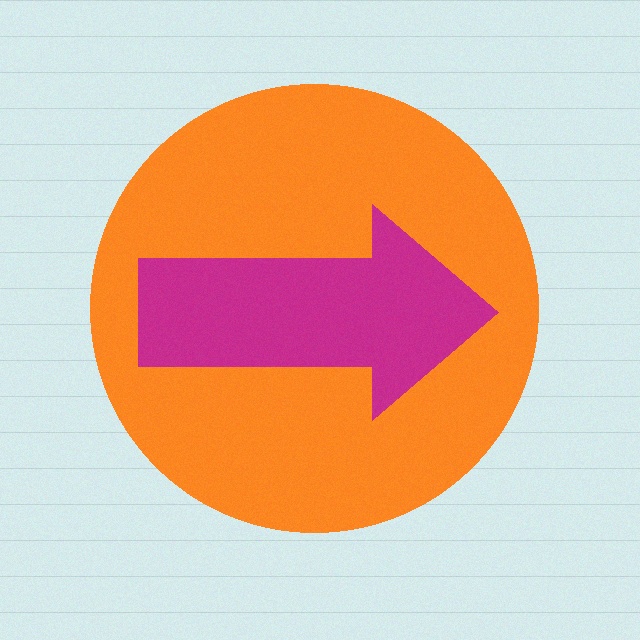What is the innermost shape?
The magenta arrow.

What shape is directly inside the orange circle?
The magenta arrow.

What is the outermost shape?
The orange circle.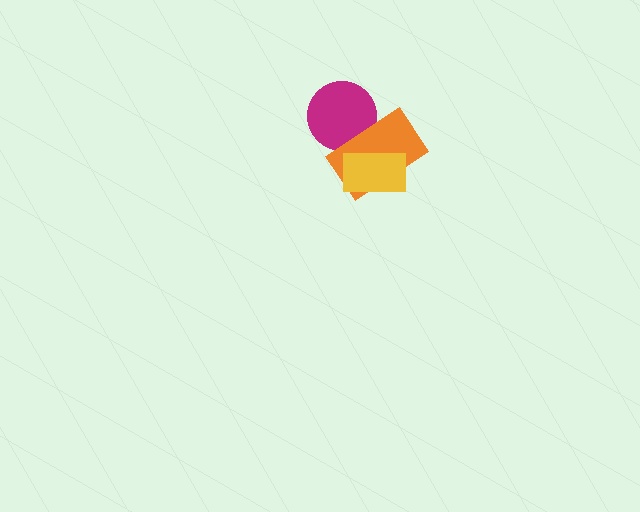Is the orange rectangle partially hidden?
Yes, it is partially covered by another shape.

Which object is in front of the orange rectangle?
The yellow rectangle is in front of the orange rectangle.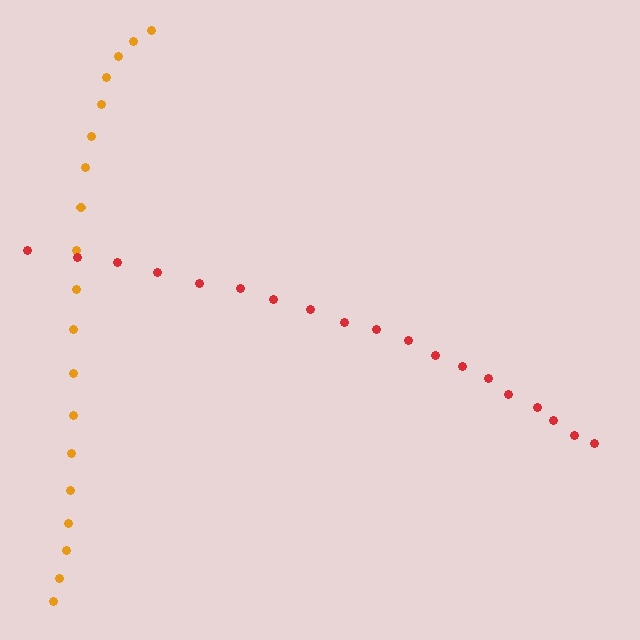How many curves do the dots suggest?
There are 2 distinct paths.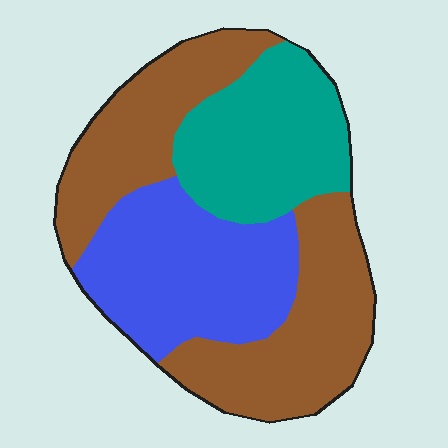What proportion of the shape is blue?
Blue covers roughly 30% of the shape.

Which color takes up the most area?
Brown, at roughly 45%.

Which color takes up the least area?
Teal, at roughly 25%.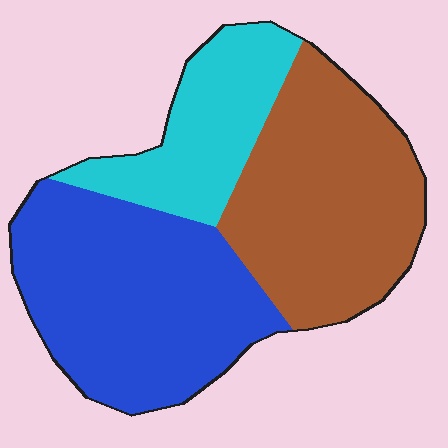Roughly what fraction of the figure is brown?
Brown takes up between a quarter and a half of the figure.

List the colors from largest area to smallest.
From largest to smallest: blue, brown, cyan.